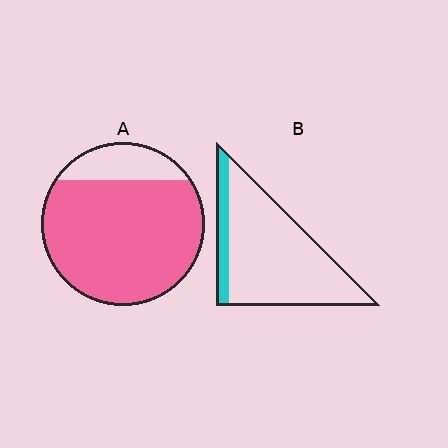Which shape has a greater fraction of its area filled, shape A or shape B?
Shape A.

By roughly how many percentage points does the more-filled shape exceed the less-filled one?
By roughly 65 percentage points (A over B).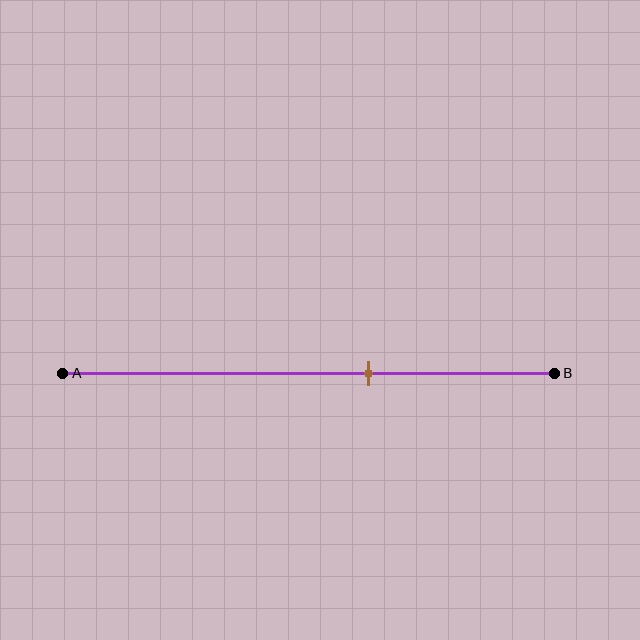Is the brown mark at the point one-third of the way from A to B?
No, the mark is at about 60% from A, not at the 33% one-third point.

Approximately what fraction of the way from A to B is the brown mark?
The brown mark is approximately 60% of the way from A to B.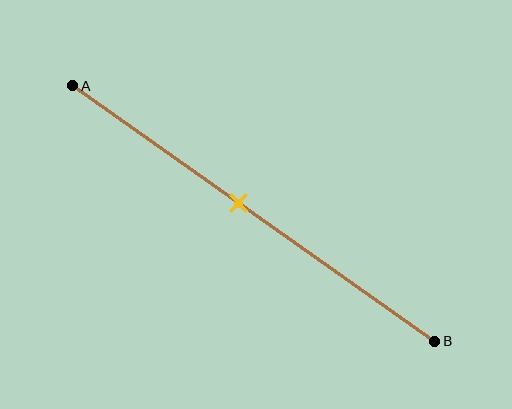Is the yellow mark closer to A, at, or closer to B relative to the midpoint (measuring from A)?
The yellow mark is closer to point A than the midpoint of segment AB.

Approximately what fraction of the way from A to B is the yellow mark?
The yellow mark is approximately 45% of the way from A to B.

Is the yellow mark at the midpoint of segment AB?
No, the mark is at about 45% from A, not at the 50% midpoint.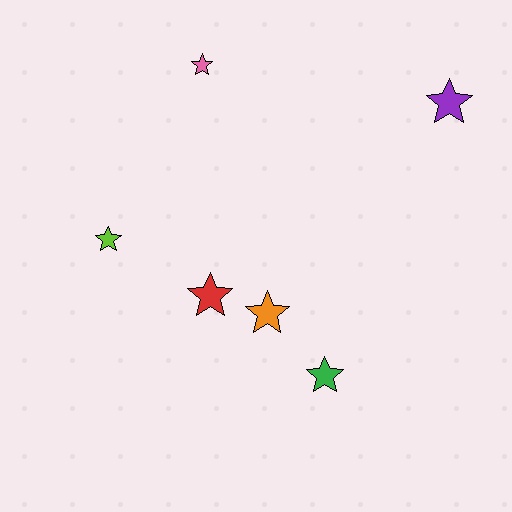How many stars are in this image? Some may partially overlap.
There are 6 stars.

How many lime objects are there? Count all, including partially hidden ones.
There is 1 lime object.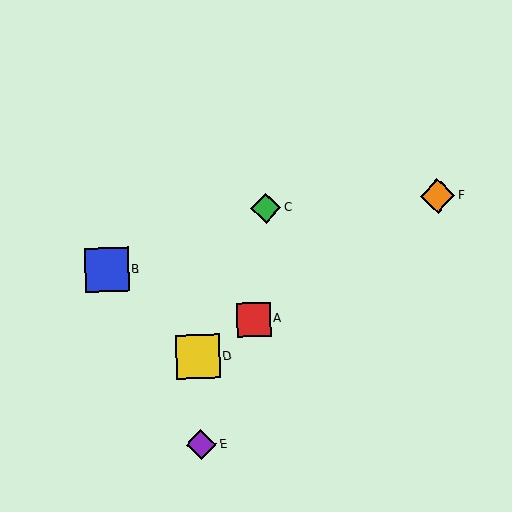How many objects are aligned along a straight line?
3 objects (A, D, F) are aligned along a straight line.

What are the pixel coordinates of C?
Object C is at (266, 208).